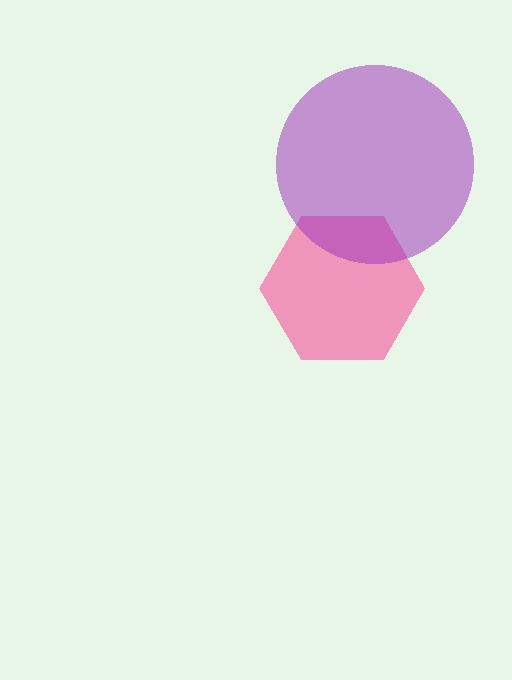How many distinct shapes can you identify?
There are 2 distinct shapes: a pink hexagon, a purple circle.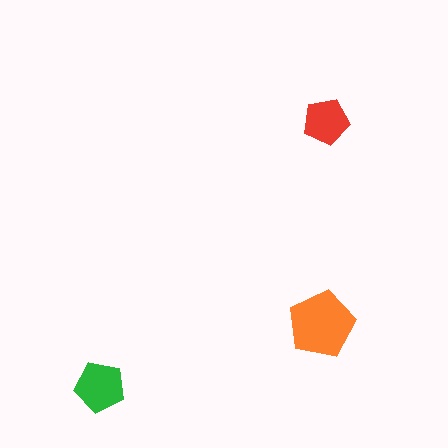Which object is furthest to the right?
The red pentagon is rightmost.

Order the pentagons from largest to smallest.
the orange one, the green one, the red one.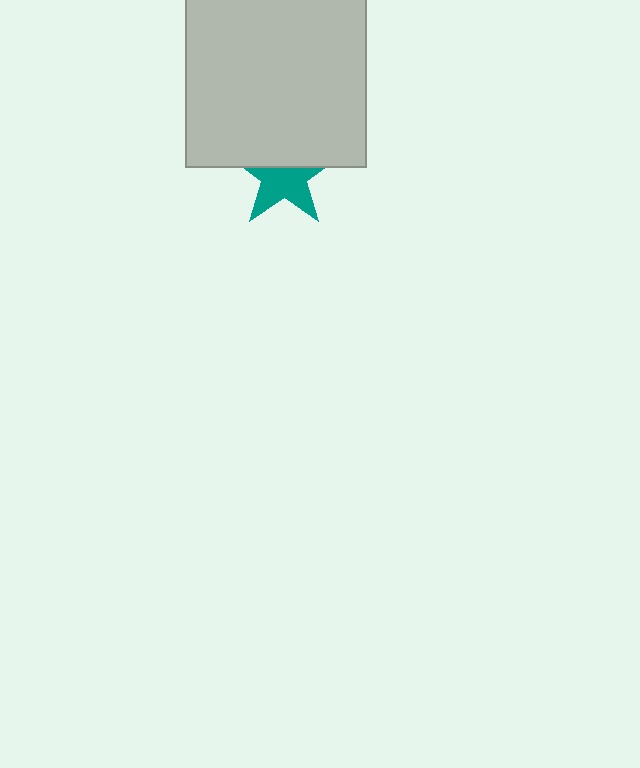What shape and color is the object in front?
The object in front is a light gray square.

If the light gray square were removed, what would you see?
You would see the complete teal star.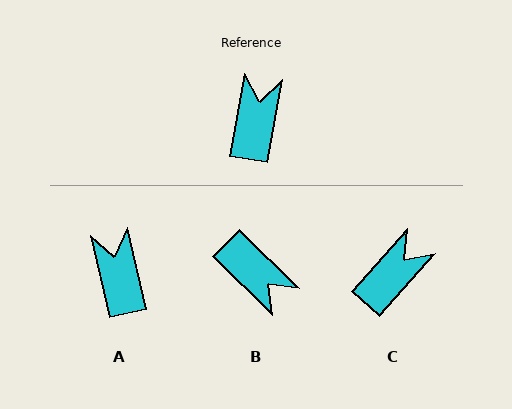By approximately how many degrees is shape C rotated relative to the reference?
Approximately 31 degrees clockwise.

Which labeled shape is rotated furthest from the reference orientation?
B, about 124 degrees away.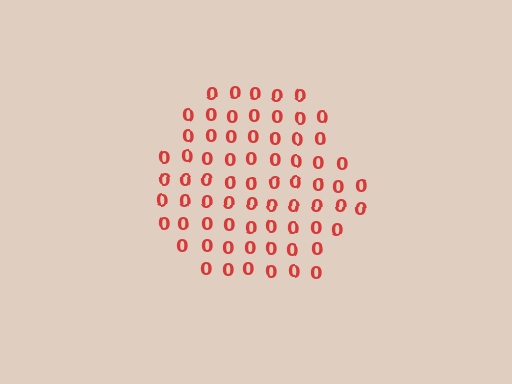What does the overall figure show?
The overall figure shows a hexagon.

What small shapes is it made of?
It is made of small digit 0's.